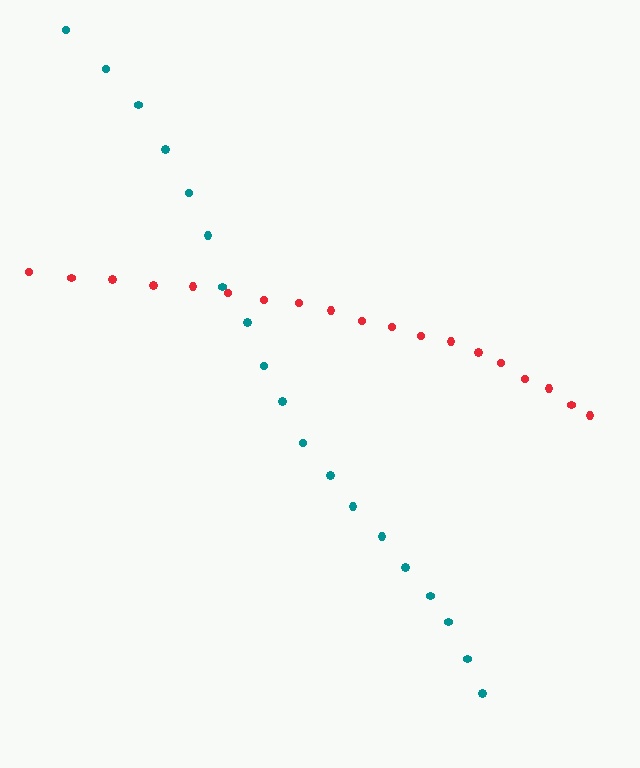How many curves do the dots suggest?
There are 2 distinct paths.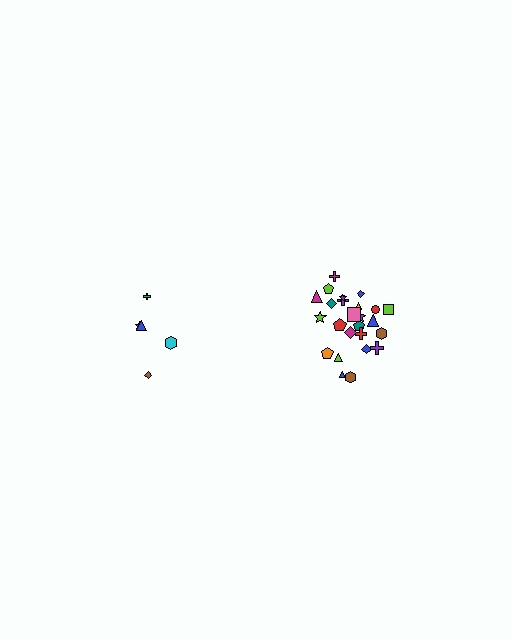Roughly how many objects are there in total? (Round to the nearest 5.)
Roughly 30 objects in total.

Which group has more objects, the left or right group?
The right group.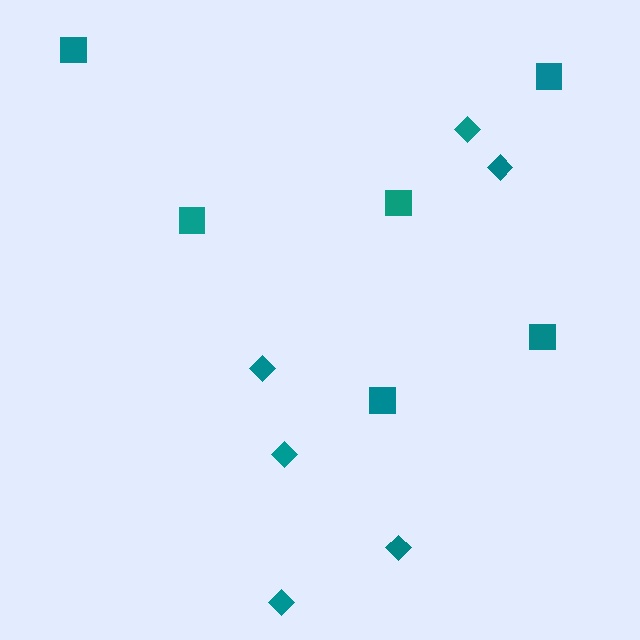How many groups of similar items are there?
There are 2 groups: one group of squares (6) and one group of diamonds (6).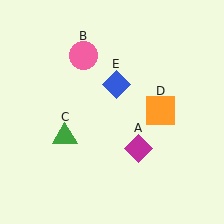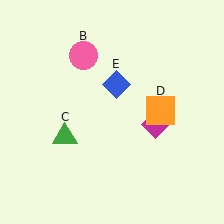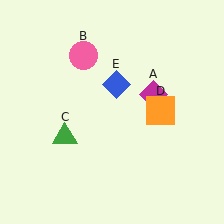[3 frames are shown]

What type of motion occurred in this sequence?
The magenta diamond (object A) rotated counterclockwise around the center of the scene.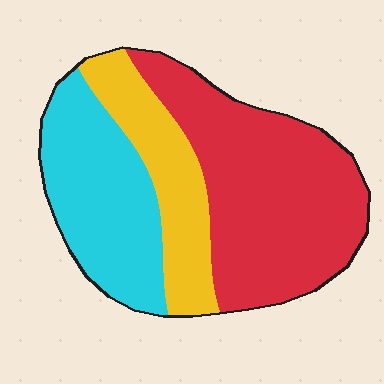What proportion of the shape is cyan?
Cyan takes up between a sixth and a third of the shape.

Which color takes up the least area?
Yellow, at roughly 20%.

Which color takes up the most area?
Red, at roughly 50%.